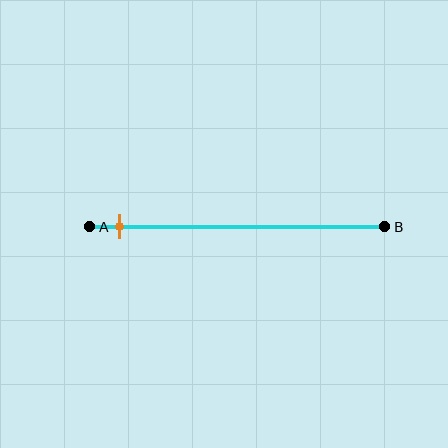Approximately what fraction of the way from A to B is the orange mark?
The orange mark is approximately 10% of the way from A to B.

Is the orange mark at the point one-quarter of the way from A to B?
No, the mark is at about 10% from A, not at the 25% one-quarter point.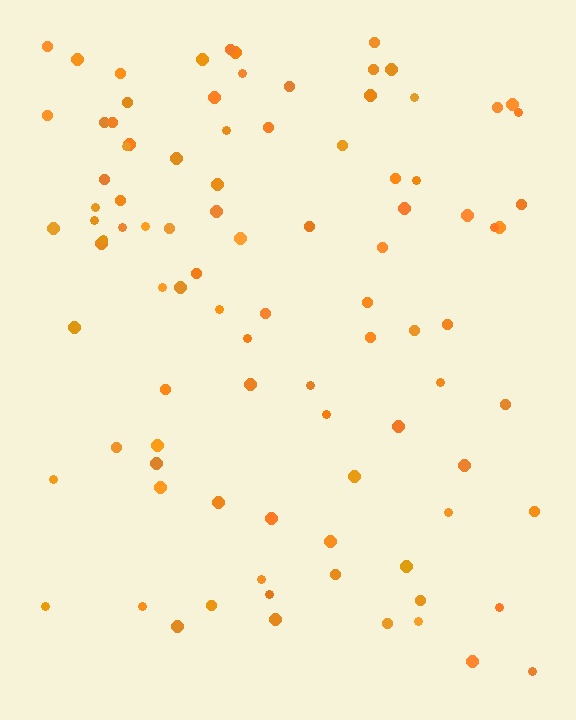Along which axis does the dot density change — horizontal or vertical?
Vertical.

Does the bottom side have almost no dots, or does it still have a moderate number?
Still a moderate number, just noticeably fewer than the top.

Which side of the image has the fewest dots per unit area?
The bottom.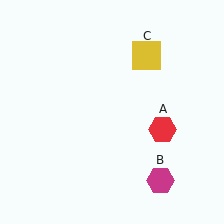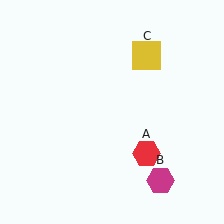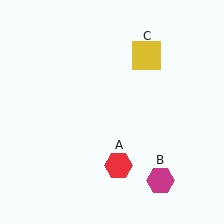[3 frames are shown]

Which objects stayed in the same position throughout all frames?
Magenta hexagon (object B) and yellow square (object C) remained stationary.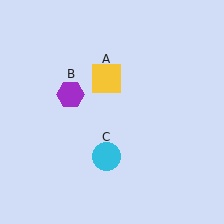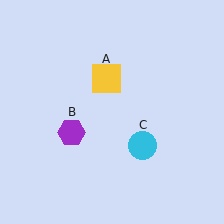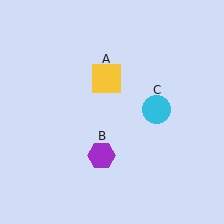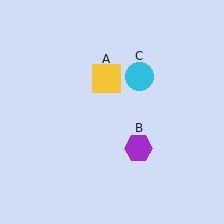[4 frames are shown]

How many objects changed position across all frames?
2 objects changed position: purple hexagon (object B), cyan circle (object C).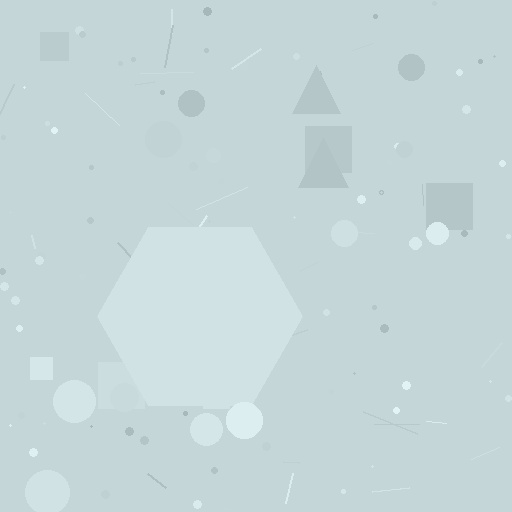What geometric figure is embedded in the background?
A hexagon is embedded in the background.